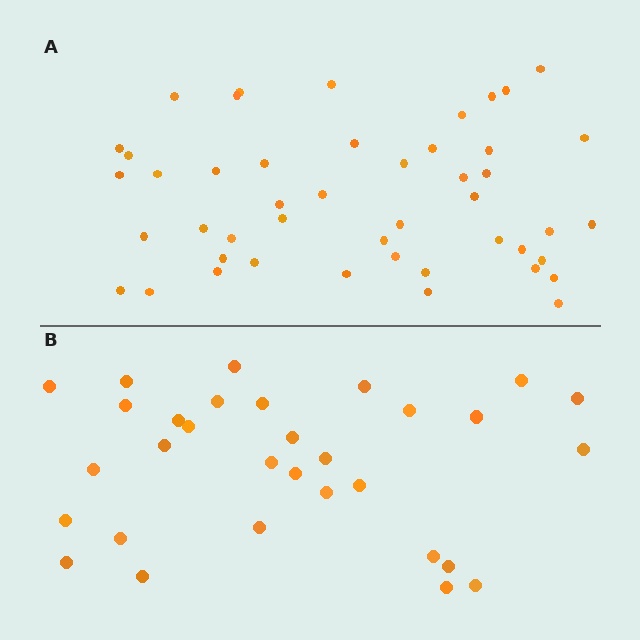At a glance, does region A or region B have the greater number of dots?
Region A (the top region) has more dots.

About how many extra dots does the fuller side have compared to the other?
Region A has approximately 15 more dots than region B.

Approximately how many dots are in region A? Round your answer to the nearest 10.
About 50 dots. (The exact count is 47, which rounds to 50.)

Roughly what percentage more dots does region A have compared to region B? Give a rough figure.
About 50% more.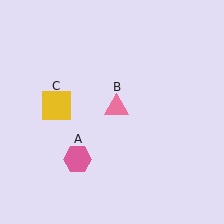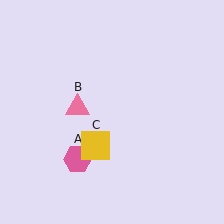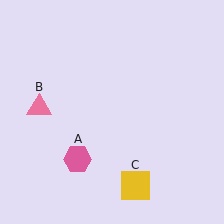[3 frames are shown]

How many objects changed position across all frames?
2 objects changed position: pink triangle (object B), yellow square (object C).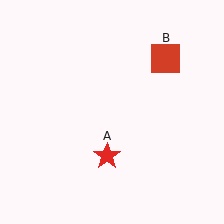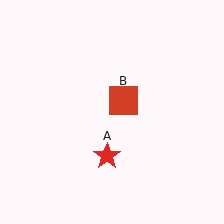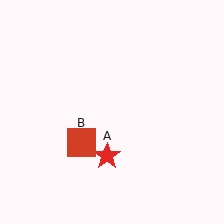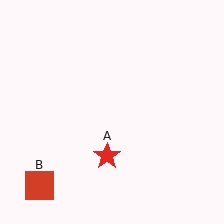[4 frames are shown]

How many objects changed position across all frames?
1 object changed position: red square (object B).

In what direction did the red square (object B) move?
The red square (object B) moved down and to the left.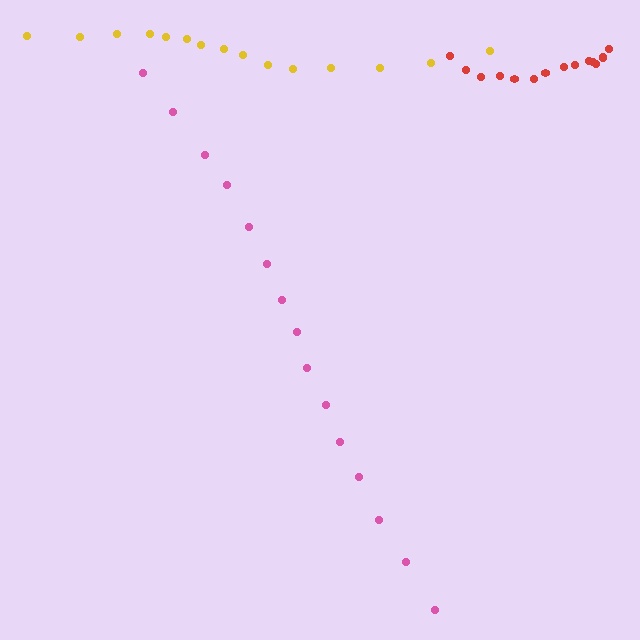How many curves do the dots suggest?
There are 3 distinct paths.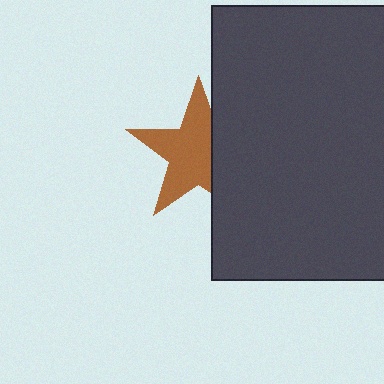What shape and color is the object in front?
The object in front is a dark gray rectangle.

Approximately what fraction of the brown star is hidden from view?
Roughly 33% of the brown star is hidden behind the dark gray rectangle.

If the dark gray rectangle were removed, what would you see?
You would see the complete brown star.